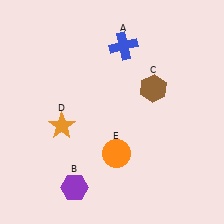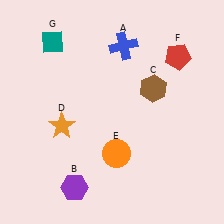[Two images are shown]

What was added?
A red pentagon (F), a teal diamond (G) were added in Image 2.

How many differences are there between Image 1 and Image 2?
There are 2 differences between the two images.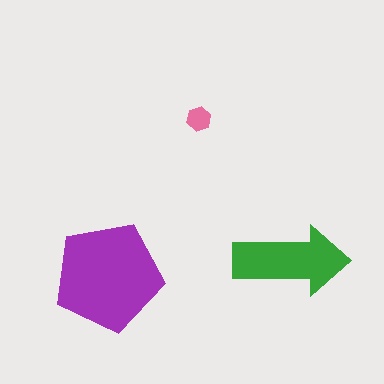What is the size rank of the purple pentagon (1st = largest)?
1st.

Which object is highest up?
The pink hexagon is topmost.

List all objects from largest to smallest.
The purple pentagon, the green arrow, the pink hexagon.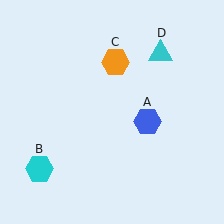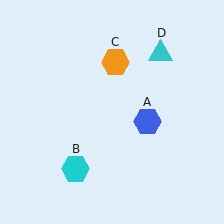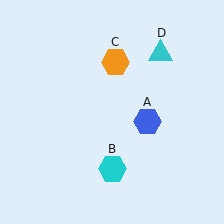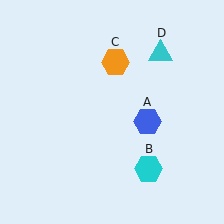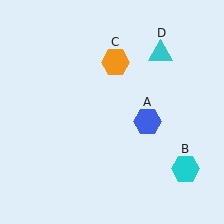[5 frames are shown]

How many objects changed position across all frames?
1 object changed position: cyan hexagon (object B).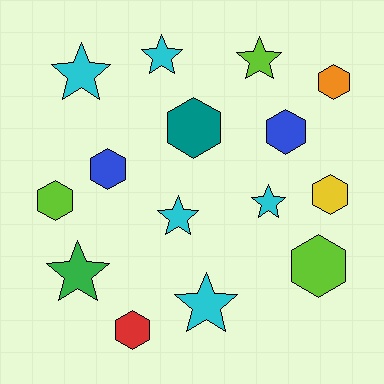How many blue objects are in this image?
There are 2 blue objects.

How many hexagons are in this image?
There are 8 hexagons.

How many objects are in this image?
There are 15 objects.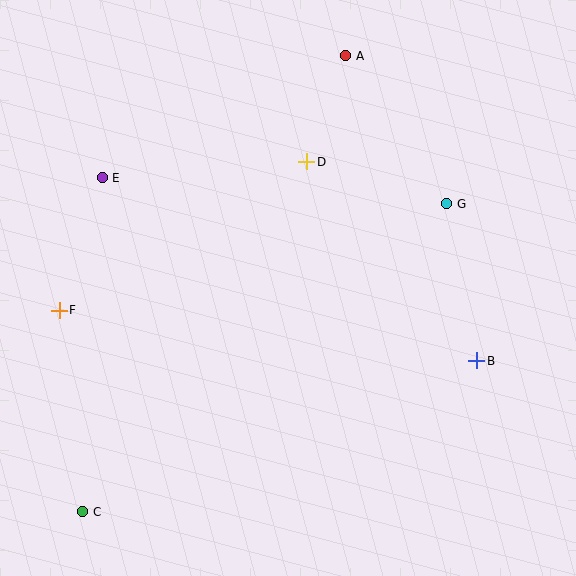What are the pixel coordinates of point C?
Point C is at (83, 512).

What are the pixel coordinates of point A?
Point A is at (346, 56).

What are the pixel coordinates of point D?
Point D is at (307, 162).